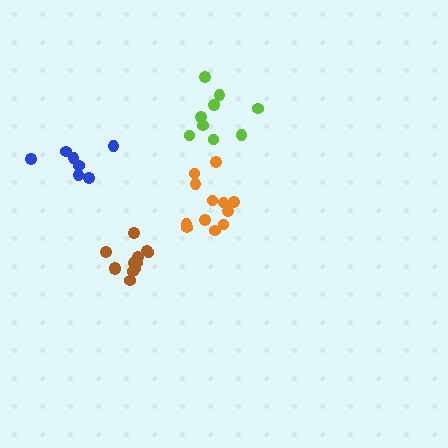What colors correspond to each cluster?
The clusters are colored: orange, lime, blue, brown.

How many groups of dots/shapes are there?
There are 4 groups.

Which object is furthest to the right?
The lime cluster is rightmost.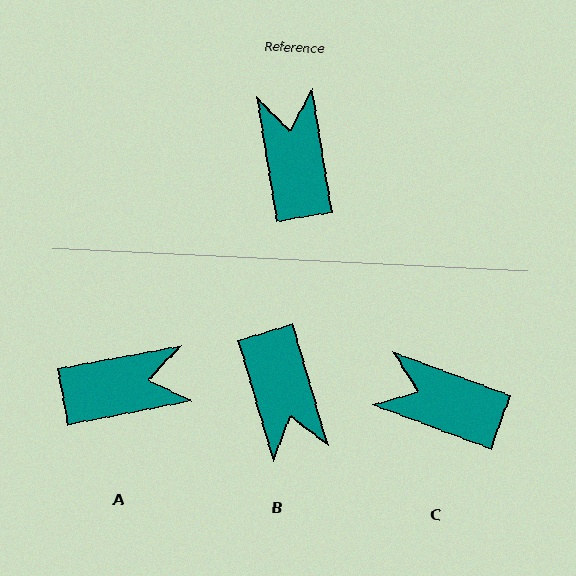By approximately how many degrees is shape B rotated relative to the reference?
Approximately 173 degrees clockwise.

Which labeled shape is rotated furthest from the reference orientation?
B, about 173 degrees away.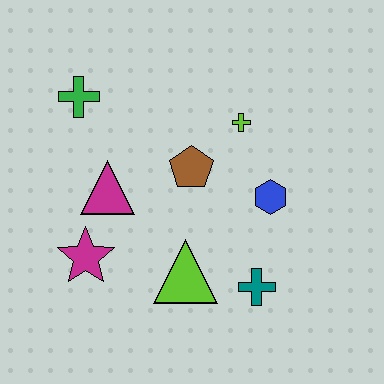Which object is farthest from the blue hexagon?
The green cross is farthest from the blue hexagon.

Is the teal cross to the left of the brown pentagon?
No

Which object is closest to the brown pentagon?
The lime cross is closest to the brown pentagon.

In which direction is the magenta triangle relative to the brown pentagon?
The magenta triangle is to the left of the brown pentagon.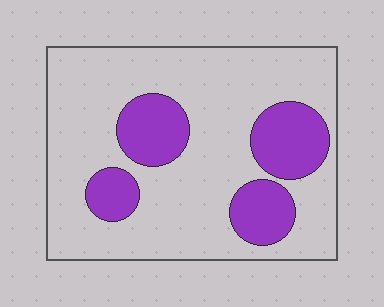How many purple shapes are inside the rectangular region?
4.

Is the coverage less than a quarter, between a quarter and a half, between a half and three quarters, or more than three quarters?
Less than a quarter.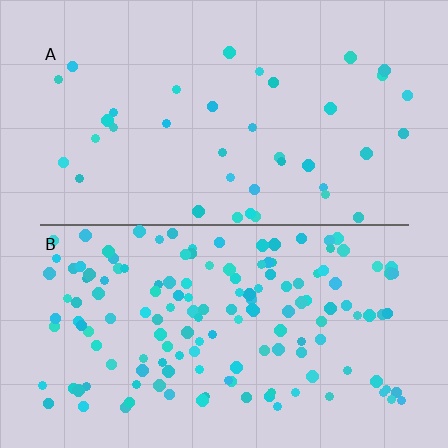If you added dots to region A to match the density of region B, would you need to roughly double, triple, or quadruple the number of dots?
Approximately quadruple.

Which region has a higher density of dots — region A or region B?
B (the bottom).